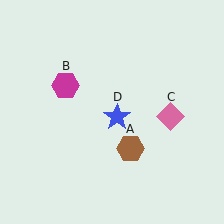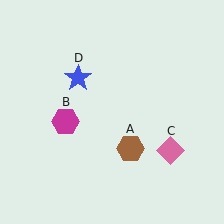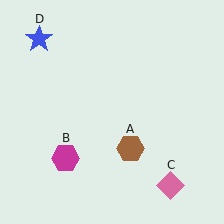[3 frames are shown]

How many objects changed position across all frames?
3 objects changed position: magenta hexagon (object B), pink diamond (object C), blue star (object D).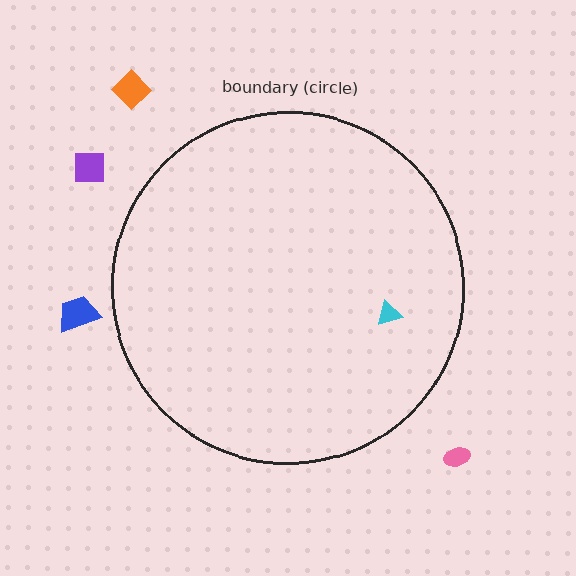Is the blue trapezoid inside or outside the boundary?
Outside.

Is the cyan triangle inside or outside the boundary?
Inside.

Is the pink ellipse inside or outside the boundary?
Outside.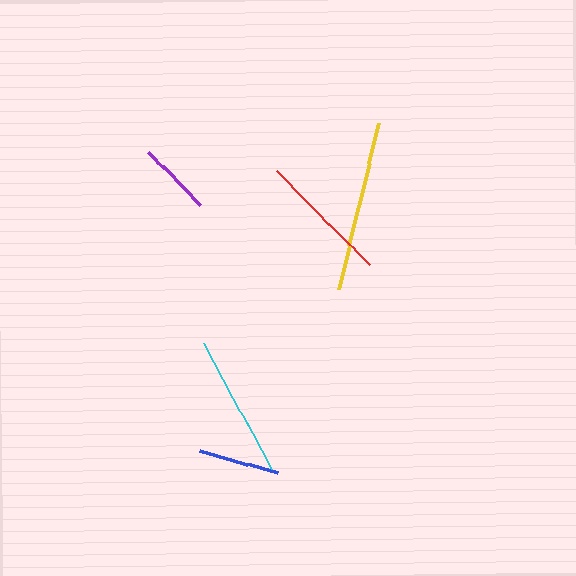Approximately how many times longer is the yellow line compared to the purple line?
The yellow line is approximately 2.3 times the length of the purple line.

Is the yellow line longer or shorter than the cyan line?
The yellow line is longer than the cyan line.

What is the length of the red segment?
The red segment is approximately 132 pixels long.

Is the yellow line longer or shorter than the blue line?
The yellow line is longer than the blue line.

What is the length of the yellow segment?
The yellow segment is approximately 171 pixels long.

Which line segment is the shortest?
The purple line is the shortest at approximately 74 pixels.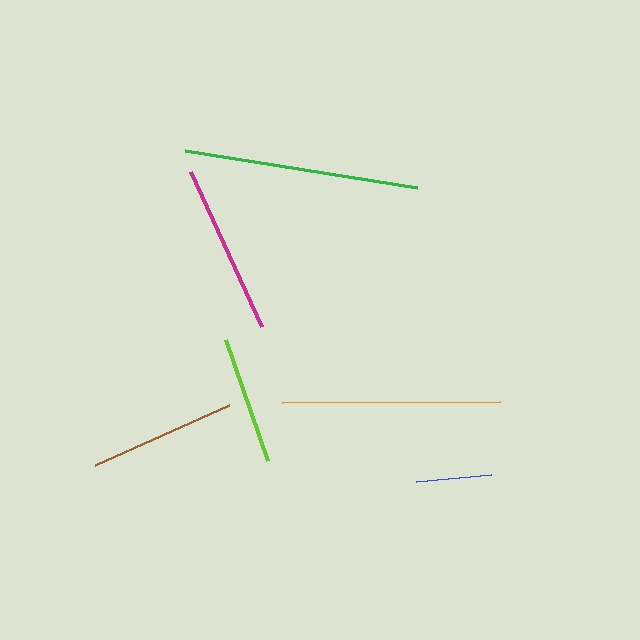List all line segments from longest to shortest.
From longest to shortest: green, orange, magenta, brown, lime, blue.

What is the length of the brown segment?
The brown segment is approximately 147 pixels long.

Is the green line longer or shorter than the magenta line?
The green line is longer than the magenta line.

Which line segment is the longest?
The green line is the longest at approximately 235 pixels.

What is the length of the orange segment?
The orange segment is approximately 218 pixels long.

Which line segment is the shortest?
The blue line is the shortest at approximately 76 pixels.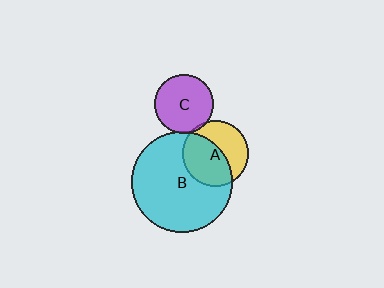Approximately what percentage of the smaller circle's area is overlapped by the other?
Approximately 55%.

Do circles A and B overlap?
Yes.